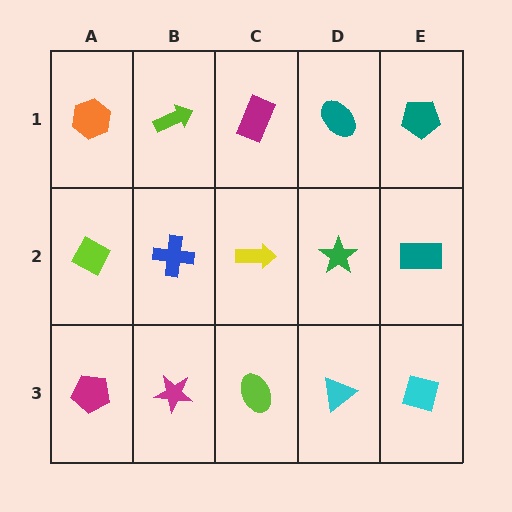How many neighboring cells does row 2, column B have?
4.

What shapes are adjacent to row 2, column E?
A teal pentagon (row 1, column E), a cyan square (row 3, column E), a green star (row 2, column D).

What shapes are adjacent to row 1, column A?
A lime diamond (row 2, column A), a lime arrow (row 1, column B).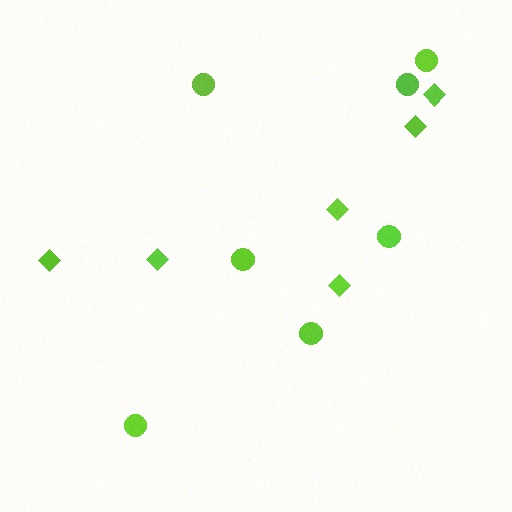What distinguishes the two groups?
There are 2 groups: one group of circles (7) and one group of diamonds (6).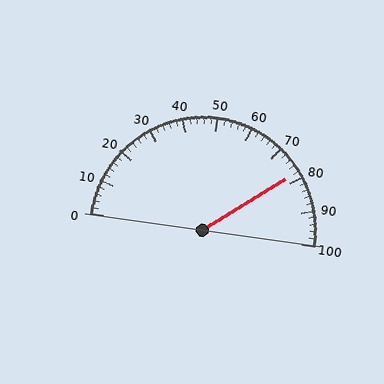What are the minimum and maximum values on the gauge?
The gauge ranges from 0 to 100.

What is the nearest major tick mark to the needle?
The nearest major tick mark is 80.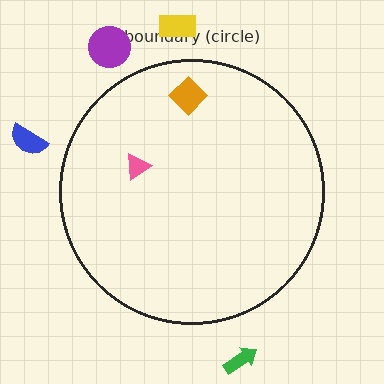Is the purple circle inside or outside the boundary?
Outside.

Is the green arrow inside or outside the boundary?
Outside.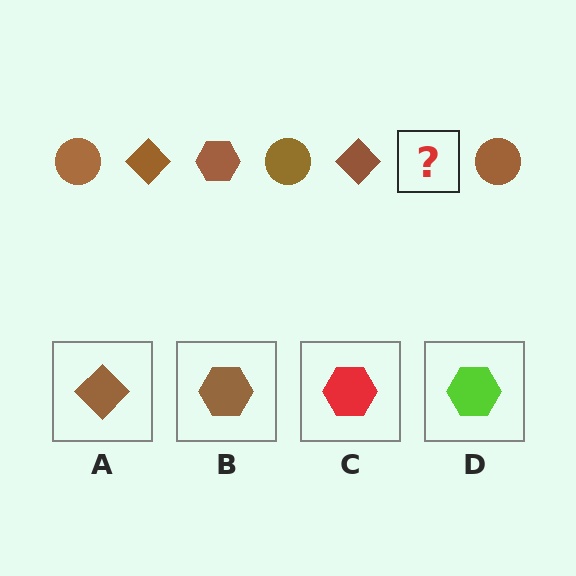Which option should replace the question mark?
Option B.